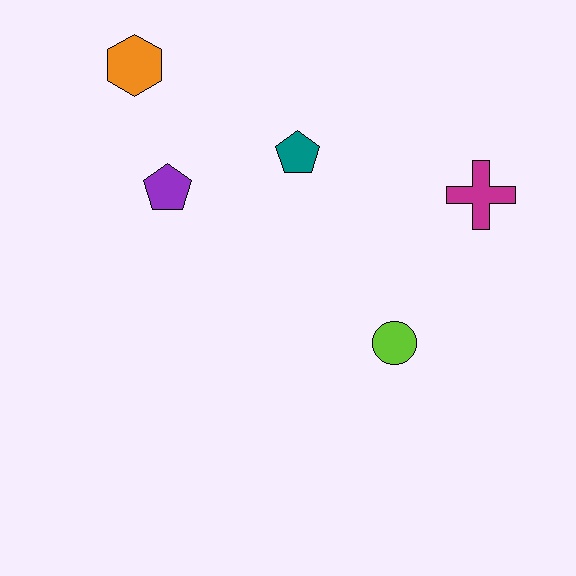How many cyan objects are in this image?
There are no cyan objects.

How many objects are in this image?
There are 5 objects.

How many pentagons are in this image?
There are 2 pentagons.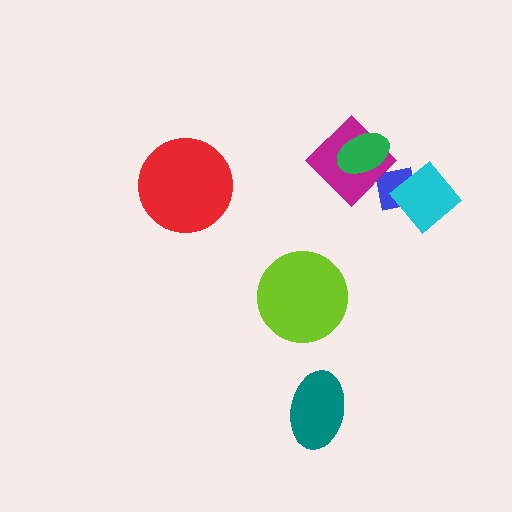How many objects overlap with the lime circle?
0 objects overlap with the lime circle.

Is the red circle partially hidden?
No, no other shape covers it.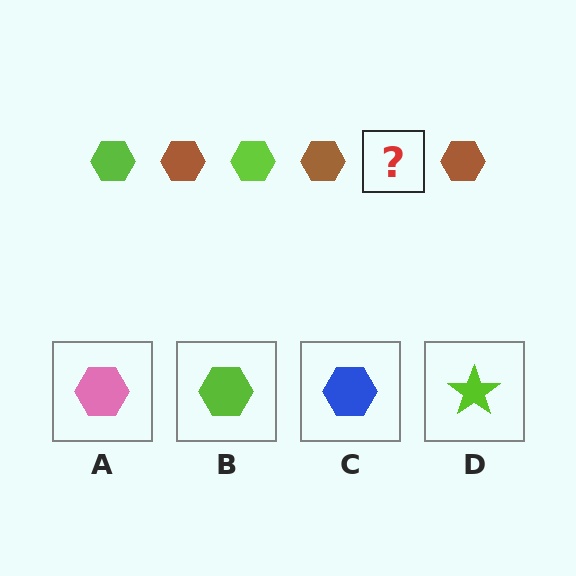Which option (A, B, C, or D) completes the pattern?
B.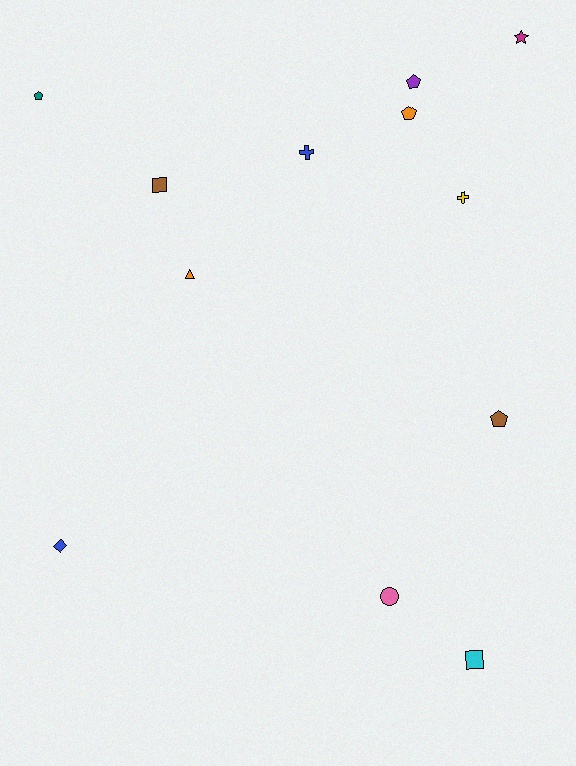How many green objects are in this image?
There are no green objects.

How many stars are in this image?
There is 1 star.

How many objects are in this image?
There are 12 objects.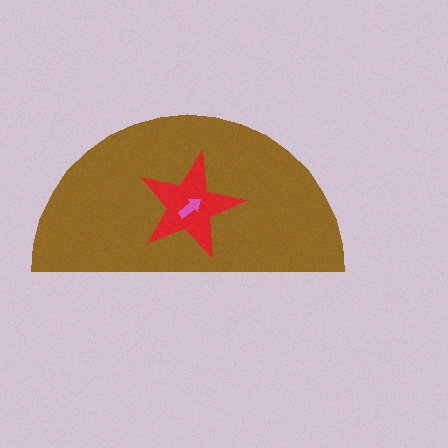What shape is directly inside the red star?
The pink arrow.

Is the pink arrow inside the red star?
Yes.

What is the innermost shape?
The pink arrow.